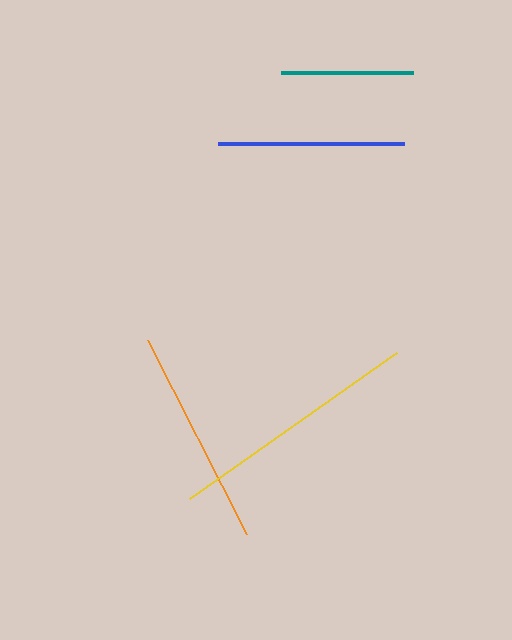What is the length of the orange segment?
The orange segment is approximately 218 pixels long.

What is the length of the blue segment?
The blue segment is approximately 186 pixels long.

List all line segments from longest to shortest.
From longest to shortest: yellow, orange, blue, teal.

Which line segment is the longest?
The yellow line is the longest at approximately 253 pixels.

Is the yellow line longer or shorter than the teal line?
The yellow line is longer than the teal line.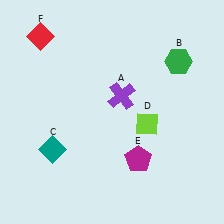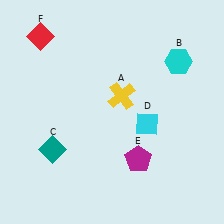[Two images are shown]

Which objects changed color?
A changed from purple to yellow. B changed from green to cyan. D changed from lime to cyan.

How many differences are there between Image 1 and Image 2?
There are 3 differences between the two images.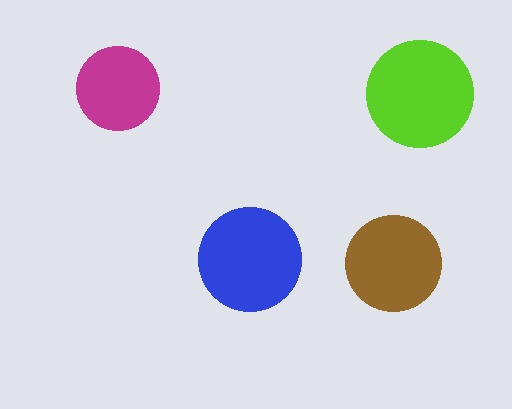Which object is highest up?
The magenta circle is topmost.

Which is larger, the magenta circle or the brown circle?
The brown one.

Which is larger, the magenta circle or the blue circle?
The blue one.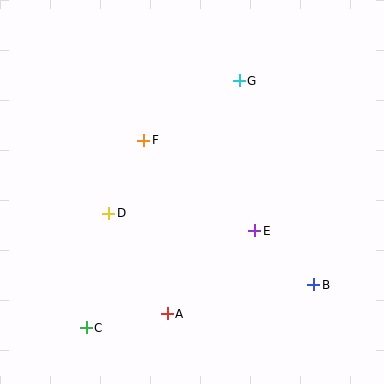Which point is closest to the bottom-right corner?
Point B is closest to the bottom-right corner.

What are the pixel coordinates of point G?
Point G is at (239, 81).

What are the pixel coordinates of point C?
Point C is at (86, 328).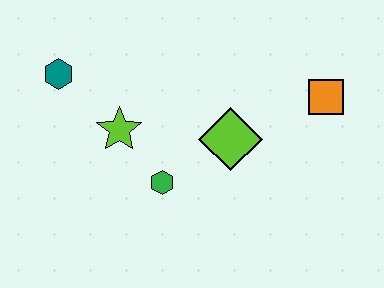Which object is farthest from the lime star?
The orange square is farthest from the lime star.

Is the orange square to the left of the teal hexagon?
No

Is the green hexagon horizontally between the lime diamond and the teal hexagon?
Yes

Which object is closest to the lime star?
The green hexagon is closest to the lime star.